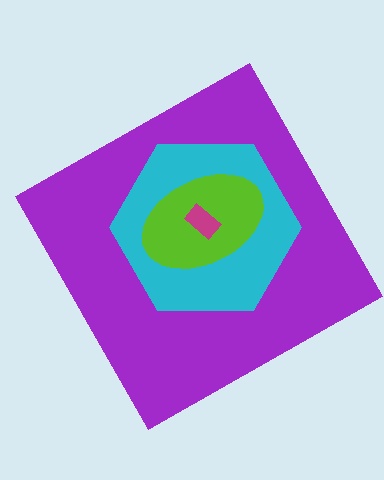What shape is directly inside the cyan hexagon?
The lime ellipse.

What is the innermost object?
The magenta rectangle.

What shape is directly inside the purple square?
The cyan hexagon.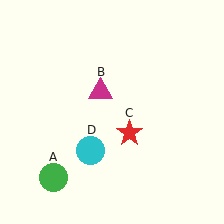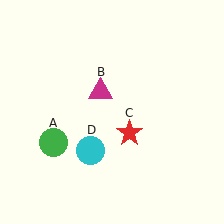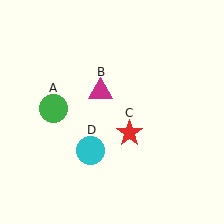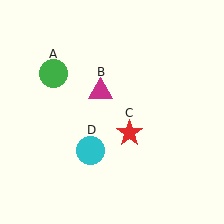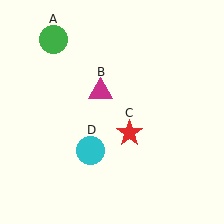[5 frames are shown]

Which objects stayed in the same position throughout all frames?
Magenta triangle (object B) and red star (object C) and cyan circle (object D) remained stationary.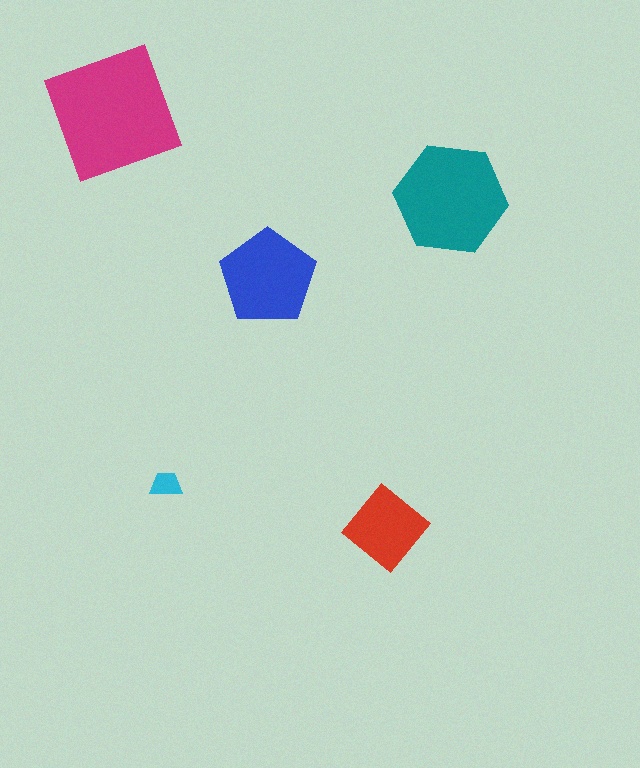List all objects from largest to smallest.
The magenta square, the teal hexagon, the blue pentagon, the red diamond, the cyan trapezoid.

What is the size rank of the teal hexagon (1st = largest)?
2nd.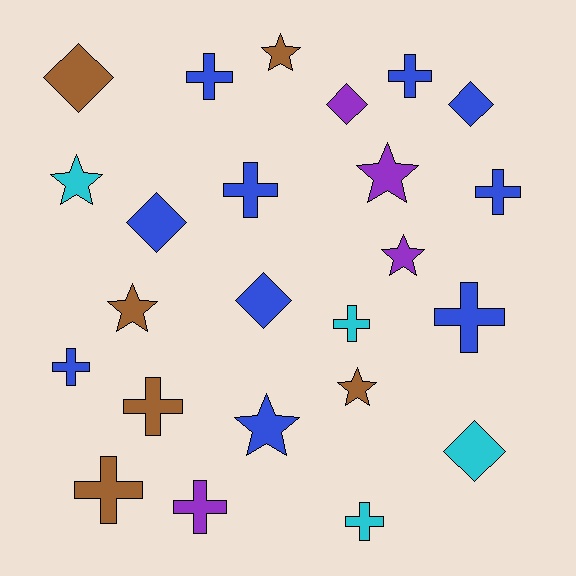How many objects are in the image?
There are 24 objects.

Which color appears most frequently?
Blue, with 10 objects.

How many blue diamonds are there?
There are 3 blue diamonds.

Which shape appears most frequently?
Cross, with 11 objects.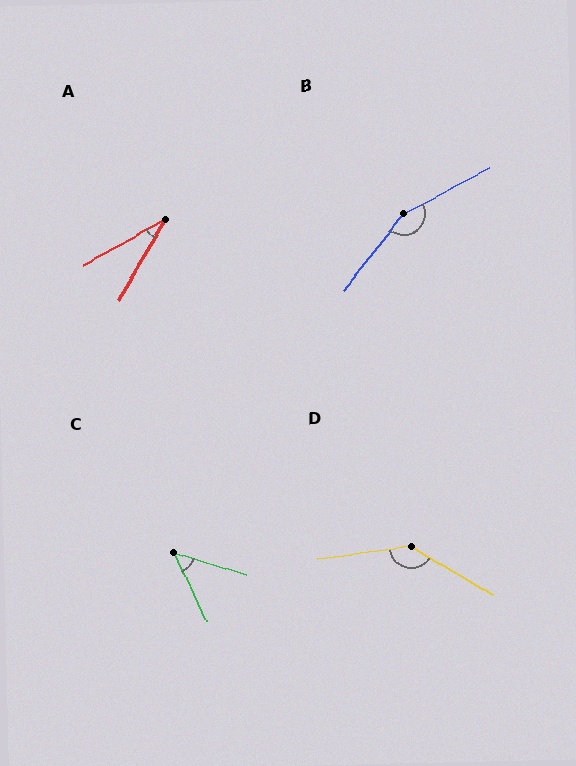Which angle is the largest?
B, at approximately 156 degrees.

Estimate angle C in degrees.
Approximately 48 degrees.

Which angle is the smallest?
A, at approximately 31 degrees.